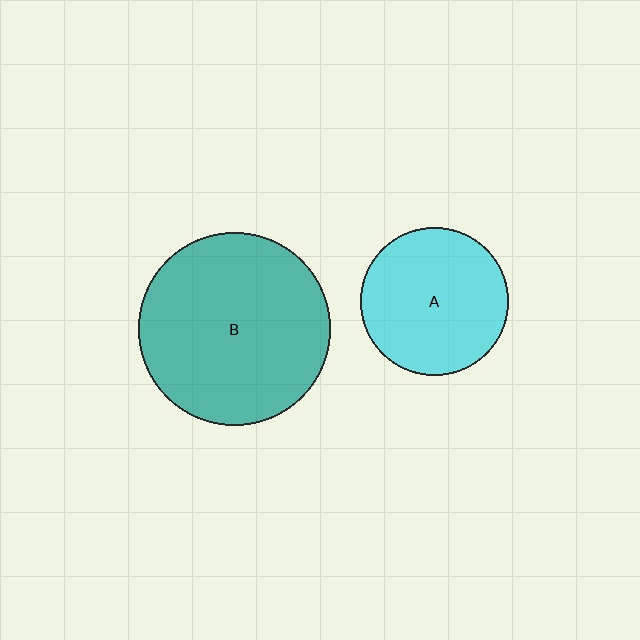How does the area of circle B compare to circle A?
Approximately 1.7 times.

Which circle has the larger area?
Circle B (teal).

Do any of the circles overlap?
No, none of the circles overlap.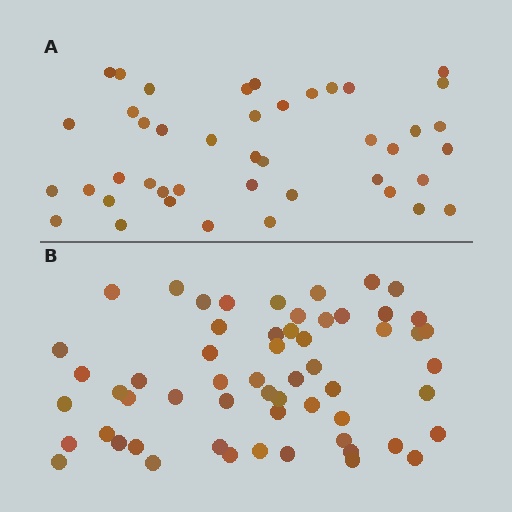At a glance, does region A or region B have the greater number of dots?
Region B (the bottom region) has more dots.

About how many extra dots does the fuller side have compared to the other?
Region B has approximately 15 more dots than region A.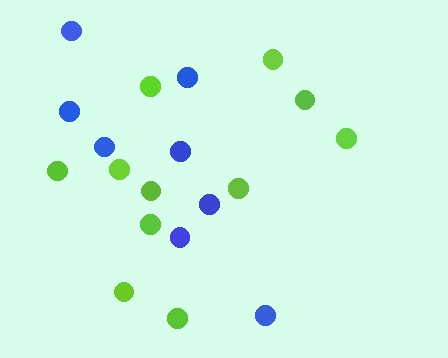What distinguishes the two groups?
There are 2 groups: one group of blue circles (8) and one group of lime circles (11).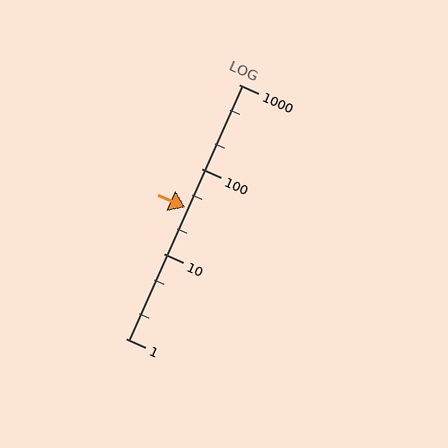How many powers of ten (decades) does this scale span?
The scale spans 3 decades, from 1 to 1000.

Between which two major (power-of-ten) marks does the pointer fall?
The pointer is between 10 and 100.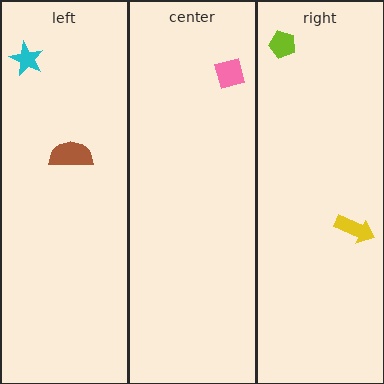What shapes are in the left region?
The cyan star, the brown semicircle.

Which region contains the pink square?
The center region.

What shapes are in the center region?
The pink square.